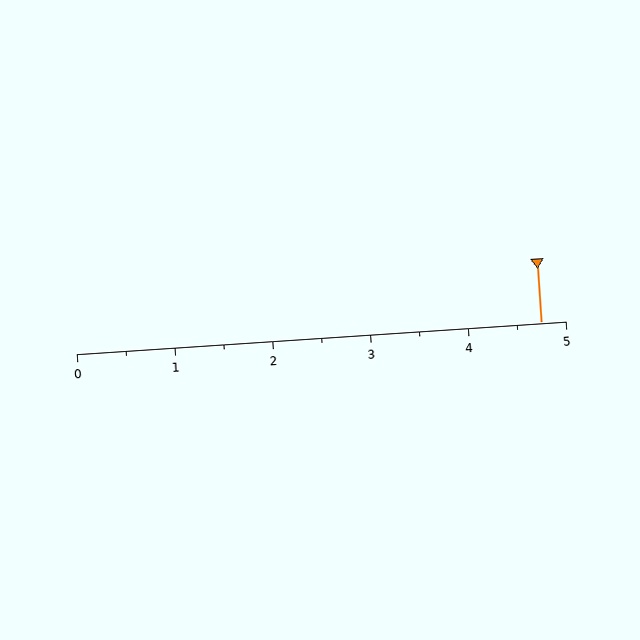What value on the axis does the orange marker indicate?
The marker indicates approximately 4.8.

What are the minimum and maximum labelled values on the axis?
The axis runs from 0 to 5.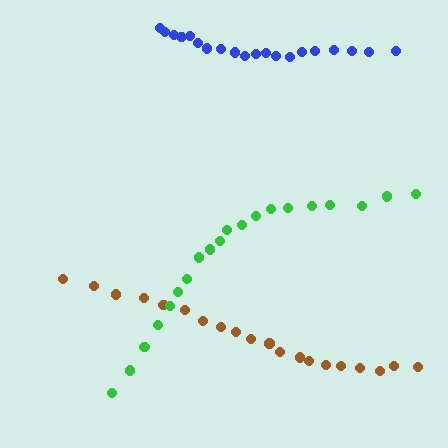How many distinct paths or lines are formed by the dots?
There are 3 distinct paths.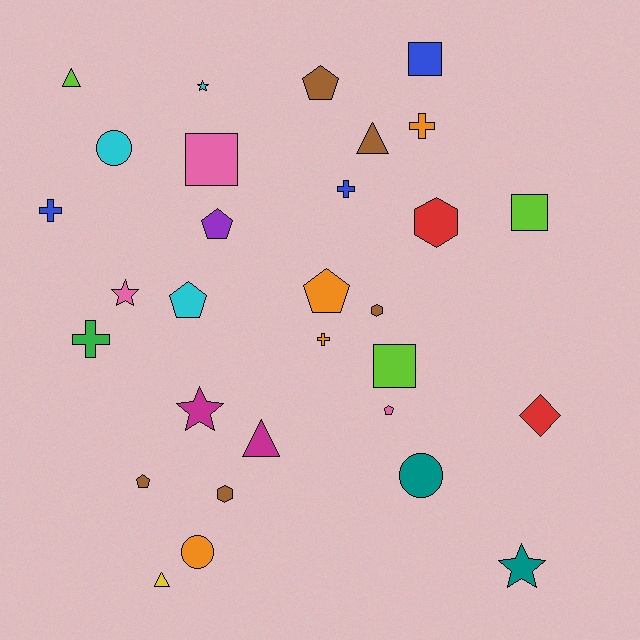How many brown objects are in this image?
There are 5 brown objects.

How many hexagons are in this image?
There are 3 hexagons.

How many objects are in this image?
There are 30 objects.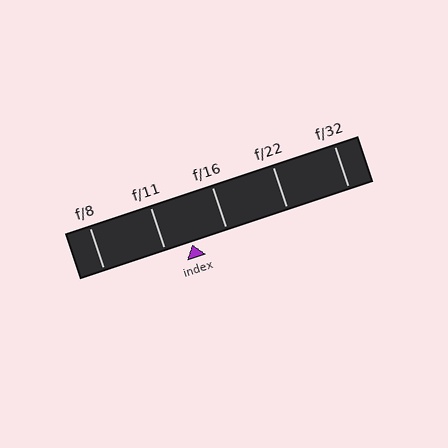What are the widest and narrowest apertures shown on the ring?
The widest aperture shown is f/8 and the narrowest is f/32.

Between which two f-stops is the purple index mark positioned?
The index mark is between f/11 and f/16.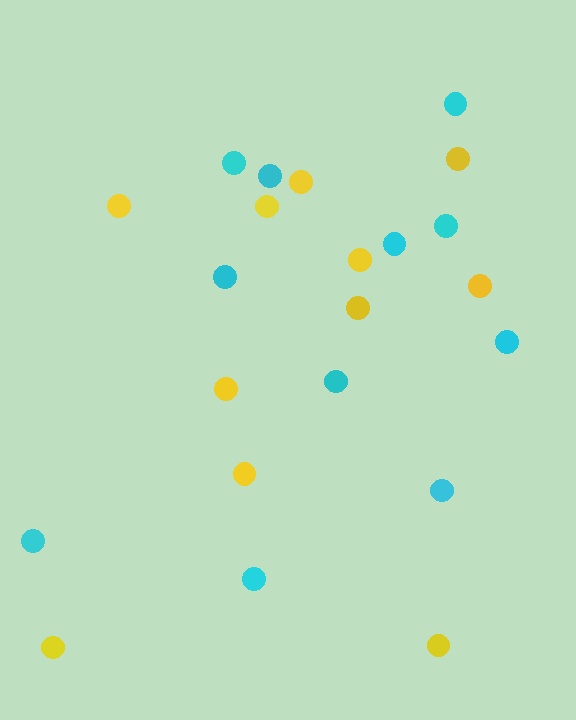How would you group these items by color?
There are 2 groups: one group of cyan circles (11) and one group of yellow circles (11).